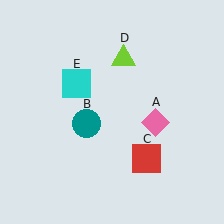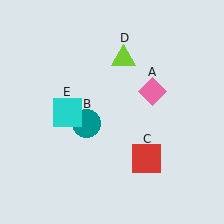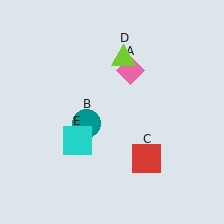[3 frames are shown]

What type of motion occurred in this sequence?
The pink diamond (object A), cyan square (object E) rotated counterclockwise around the center of the scene.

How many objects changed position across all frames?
2 objects changed position: pink diamond (object A), cyan square (object E).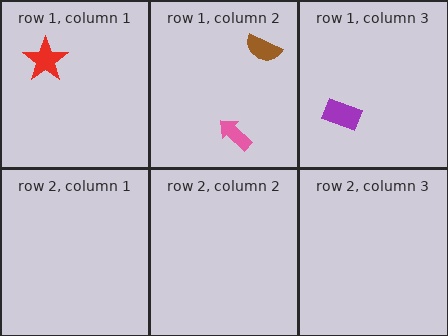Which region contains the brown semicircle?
The row 1, column 2 region.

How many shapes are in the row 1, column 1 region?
1.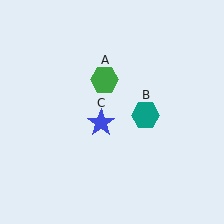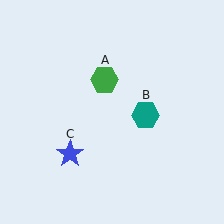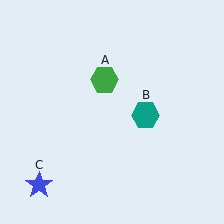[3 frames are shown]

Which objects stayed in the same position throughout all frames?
Green hexagon (object A) and teal hexagon (object B) remained stationary.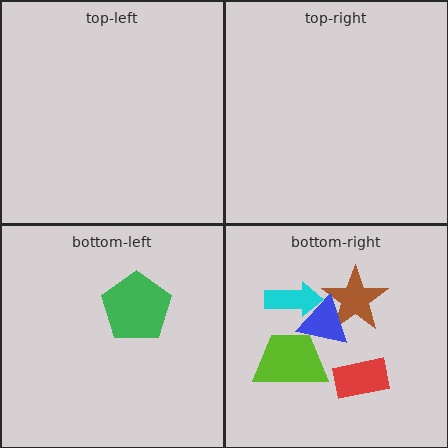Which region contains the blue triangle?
The bottom-right region.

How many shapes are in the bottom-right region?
5.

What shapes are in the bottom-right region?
The lime trapezoid, the red rectangle, the cyan arrow, the brown star, the blue triangle.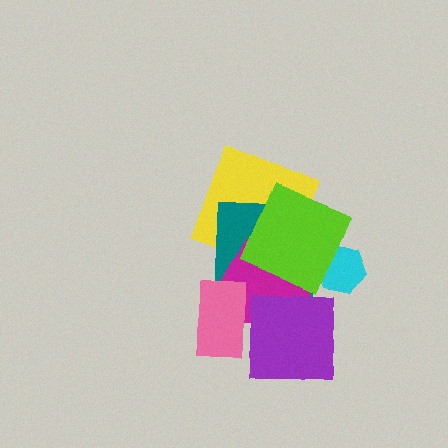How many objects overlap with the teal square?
3 objects overlap with the teal square.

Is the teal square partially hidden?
Yes, it is partially covered by another shape.